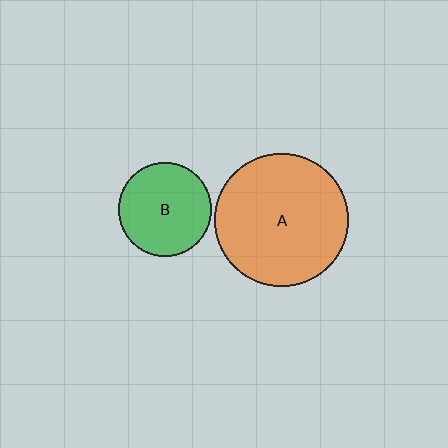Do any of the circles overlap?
No, none of the circles overlap.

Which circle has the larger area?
Circle A (orange).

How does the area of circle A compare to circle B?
Approximately 2.0 times.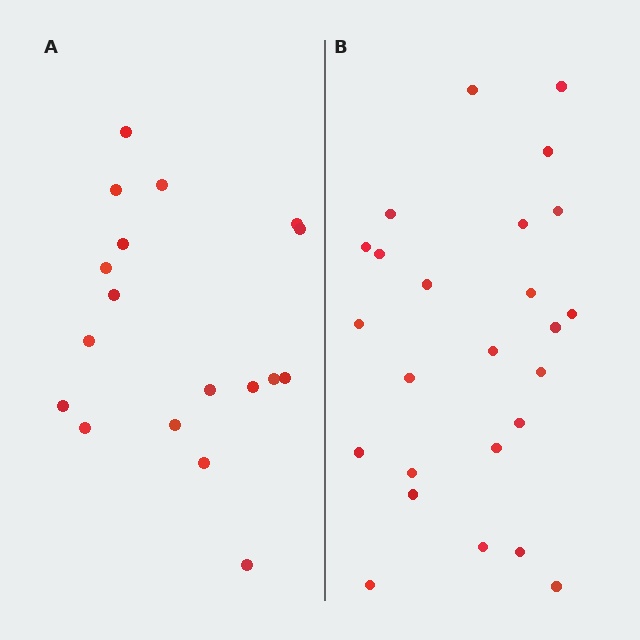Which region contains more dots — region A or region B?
Region B (the right region) has more dots.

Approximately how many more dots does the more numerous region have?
Region B has roughly 8 or so more dots than region A.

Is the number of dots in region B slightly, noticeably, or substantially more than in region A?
Region B has noticeably more, but not dramatically so. The ratio is roughly 1.4 to 1.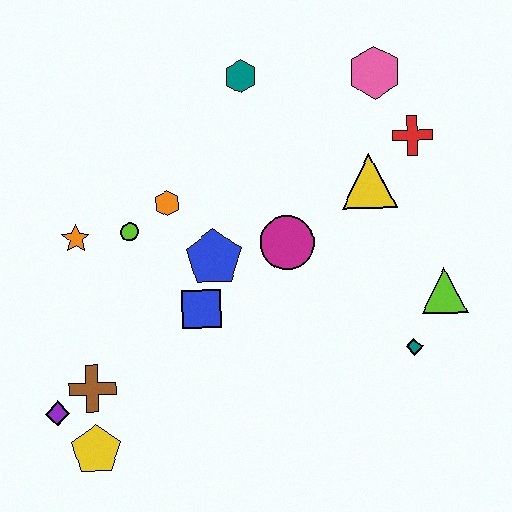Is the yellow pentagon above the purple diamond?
No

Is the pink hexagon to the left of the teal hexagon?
No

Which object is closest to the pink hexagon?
The red cross is closest to the pink hexagon.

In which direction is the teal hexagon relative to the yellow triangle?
The teal hexagon is to the left of the yellow triangle.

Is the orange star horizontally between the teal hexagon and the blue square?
No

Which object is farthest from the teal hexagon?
The yellow pentagon is farthest from the teal hexagon.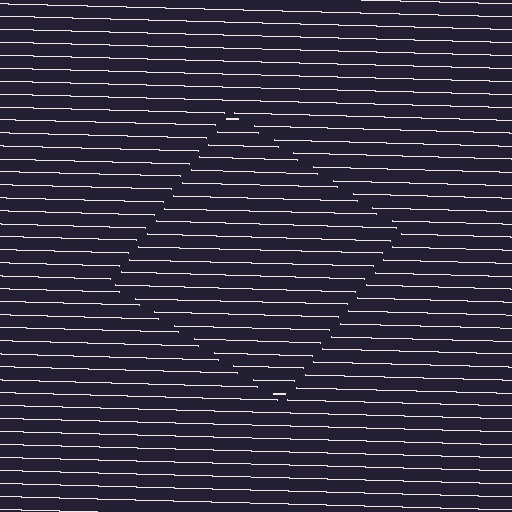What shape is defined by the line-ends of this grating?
An illusory square. The interior of the shape contains the same grating, shifted by half a period — the contour is defined by the phase discontinuity where line-ends from the inner and outer gratings abut.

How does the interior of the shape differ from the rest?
The interior of the shape contains the same grating, shifted by half a period — the contour is defined by the phase discontinuity where line-ends from the inner and outer gratings abut.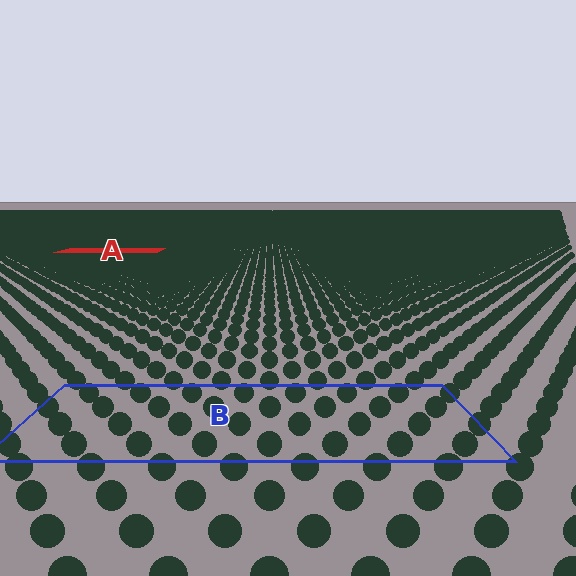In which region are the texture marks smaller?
The texture marks are smaller in region A, because it is farther away.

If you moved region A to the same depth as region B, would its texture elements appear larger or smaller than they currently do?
They would appear larger. At a closer depth, the same texture elements are projected at a bigger on-screen size.